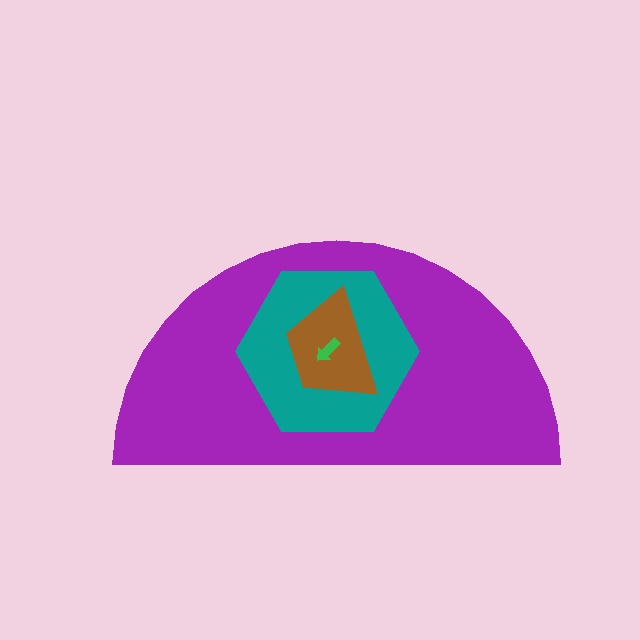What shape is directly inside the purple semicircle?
The teal hexagon.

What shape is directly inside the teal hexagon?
The brown trapezoid.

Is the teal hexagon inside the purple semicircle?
Yes.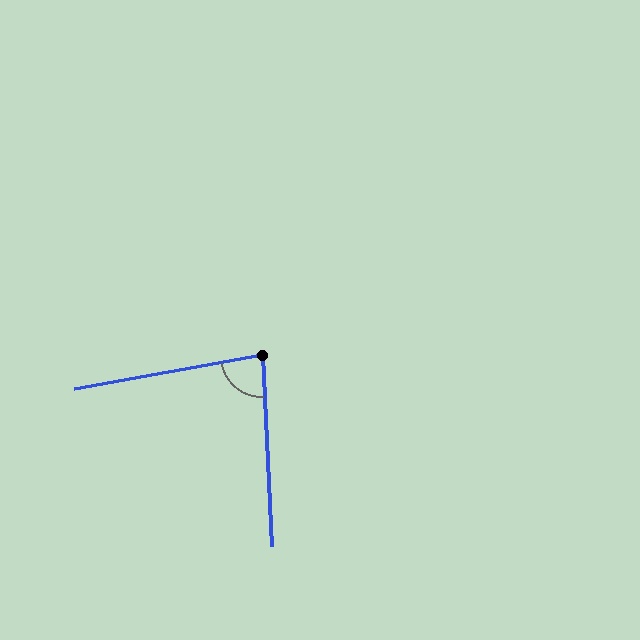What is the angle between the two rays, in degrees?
Approximately 83 degrees.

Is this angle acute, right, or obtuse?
It is acute.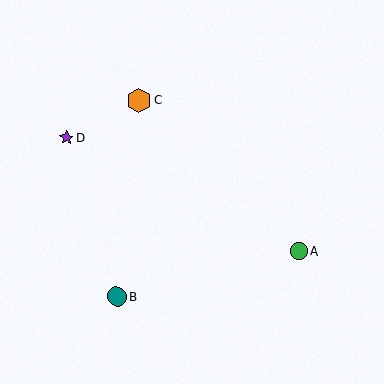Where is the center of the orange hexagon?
The center of the orange hexagon is at (139, 100).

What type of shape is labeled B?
Shape B is a teal circle.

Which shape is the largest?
The orange hexagon (labeled C) is the largest.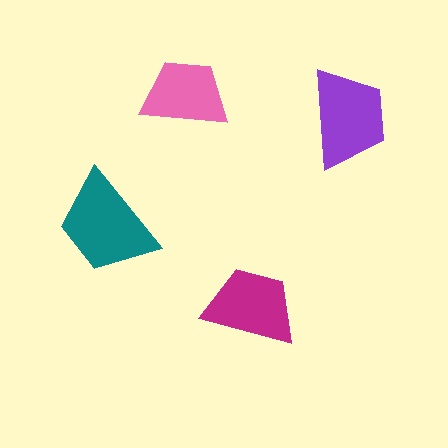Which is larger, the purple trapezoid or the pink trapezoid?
The purple one.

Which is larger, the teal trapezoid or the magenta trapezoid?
The teal one.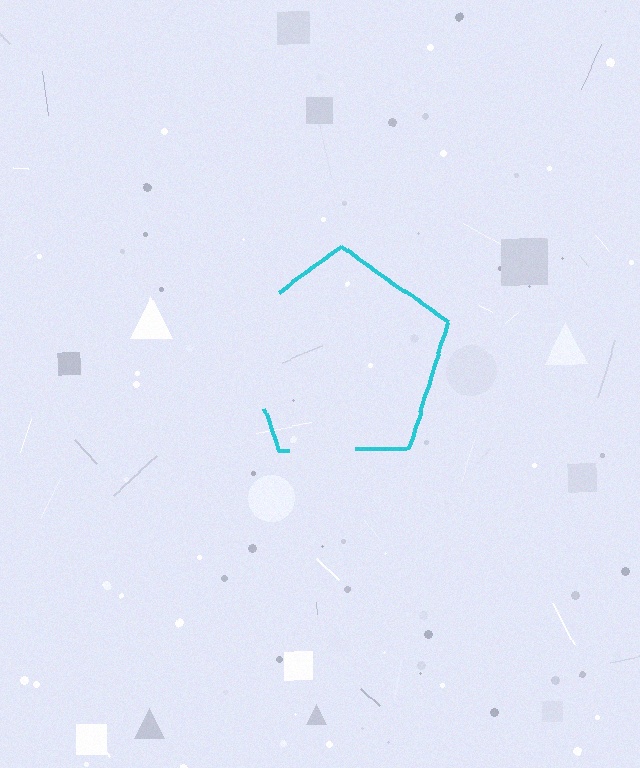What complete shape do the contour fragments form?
The contour fragments form a pentagon.